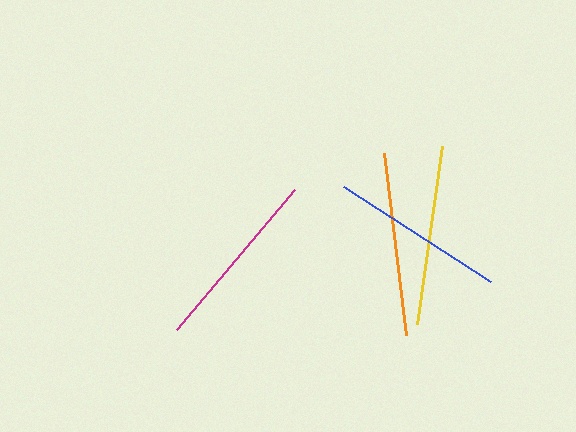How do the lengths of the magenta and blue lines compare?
The magenta and blue lines are approximately the same length.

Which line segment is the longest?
The magenta line is the longest at approximately 183 pixels.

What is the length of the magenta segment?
The magenta segment is approximately 183 pixels long.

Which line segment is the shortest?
The blue line is the shortest at approximately 175 pixels.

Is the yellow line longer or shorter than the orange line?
The orange line is longer than the yellow line.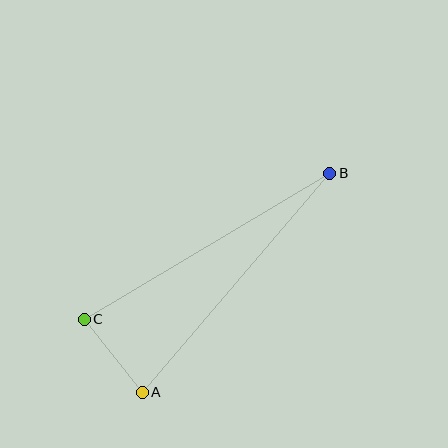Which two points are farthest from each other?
Points A and B are farthest from each other.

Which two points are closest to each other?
Points A and C are closest to each other.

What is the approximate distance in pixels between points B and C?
The distance between B and C is approximately 286 pixels.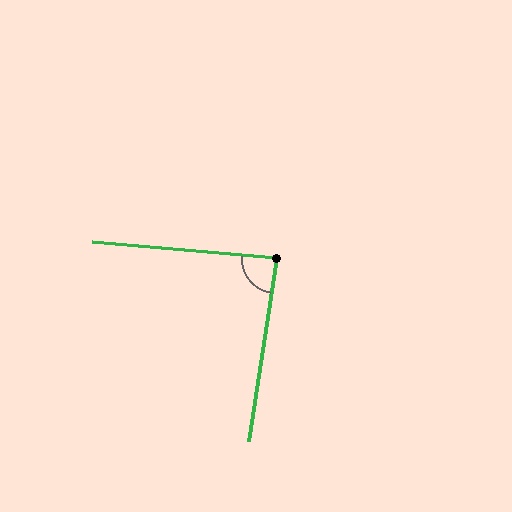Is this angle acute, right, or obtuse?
It is approximately a right angle.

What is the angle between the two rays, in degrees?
Approximately 87 degrees.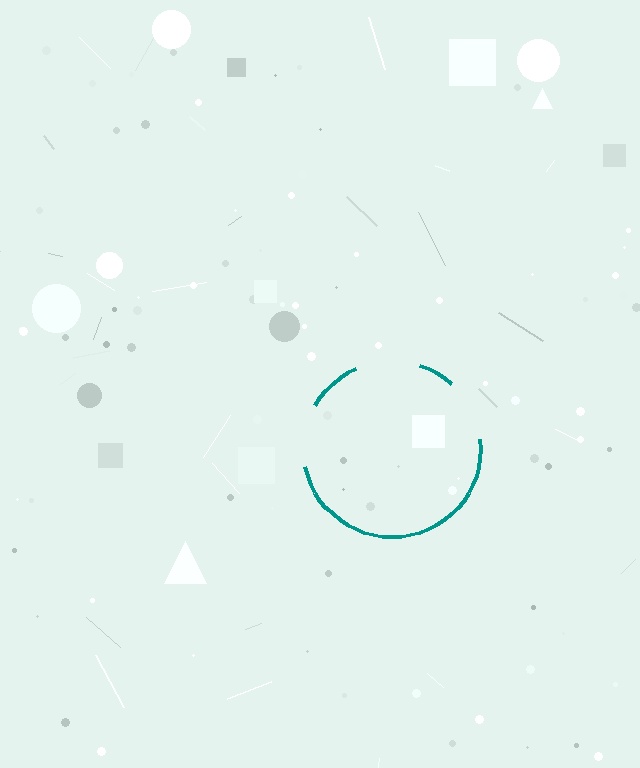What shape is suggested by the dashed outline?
The dashed outline suggests a circle.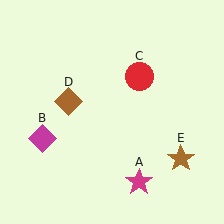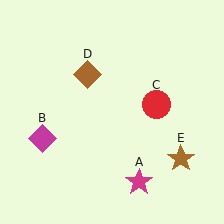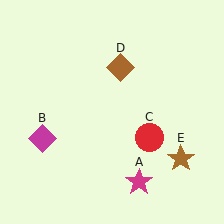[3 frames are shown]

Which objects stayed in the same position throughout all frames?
Magenta star (object A) and magenta diamond (object B) and brown star (object E) remained stationary.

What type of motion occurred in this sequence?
The red circle (object C), brown diamond (object D) rotated clockwise around the center of the scene.